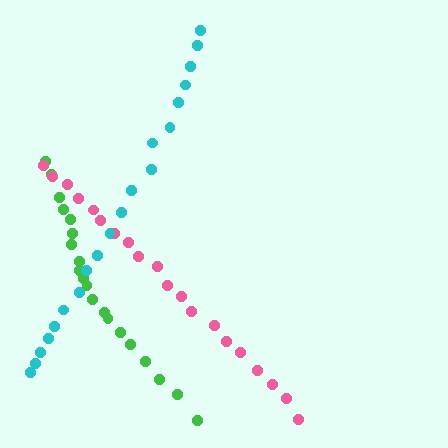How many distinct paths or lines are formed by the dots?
There are 3 distinct paths.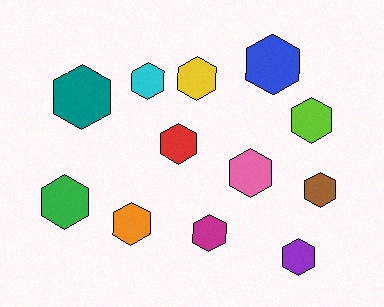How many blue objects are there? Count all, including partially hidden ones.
There is 1 blue object.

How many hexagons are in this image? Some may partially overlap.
There are 12 hexagons.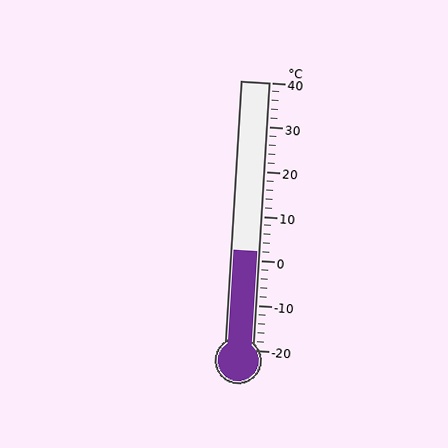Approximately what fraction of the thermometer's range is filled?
The thermometer is filled to approximately 35% of its range.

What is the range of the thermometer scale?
The thermometer scale ranges from -20°C to 40°C.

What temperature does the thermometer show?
The thermometer shows approximately 2°C.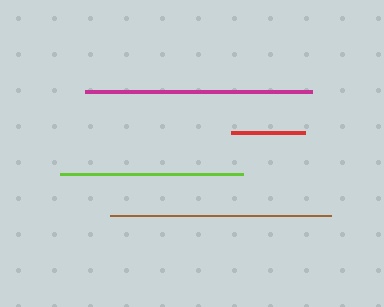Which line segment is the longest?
The magenta line is the longest at approximately 227 pixels.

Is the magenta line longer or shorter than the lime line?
The magenta line is longer than the lime line.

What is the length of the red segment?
The red segment is approximately 74 pixels long.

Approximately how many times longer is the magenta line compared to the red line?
The magenta line is approximately 3.1 times the length of the red line.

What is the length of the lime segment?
The lime segment is approximately 182 pixels long.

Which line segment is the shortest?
The red line is the shortest at approximately 74 pixels.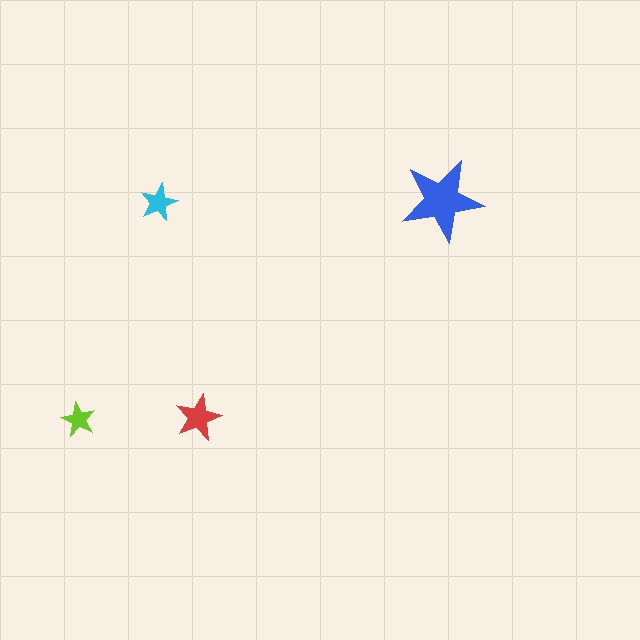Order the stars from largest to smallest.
the blue one, the red one, the cyan one, the lime one.